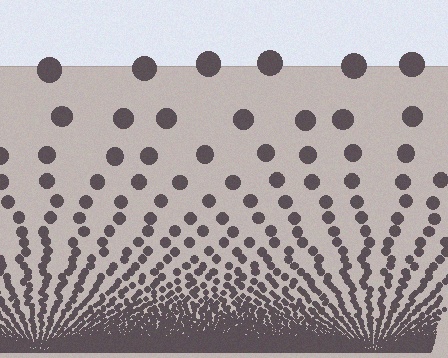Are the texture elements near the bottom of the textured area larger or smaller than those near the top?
Smaller. The gradient is inverted — elements near the bottom are smaller and denser.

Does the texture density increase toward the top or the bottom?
Density increases toward the bottom.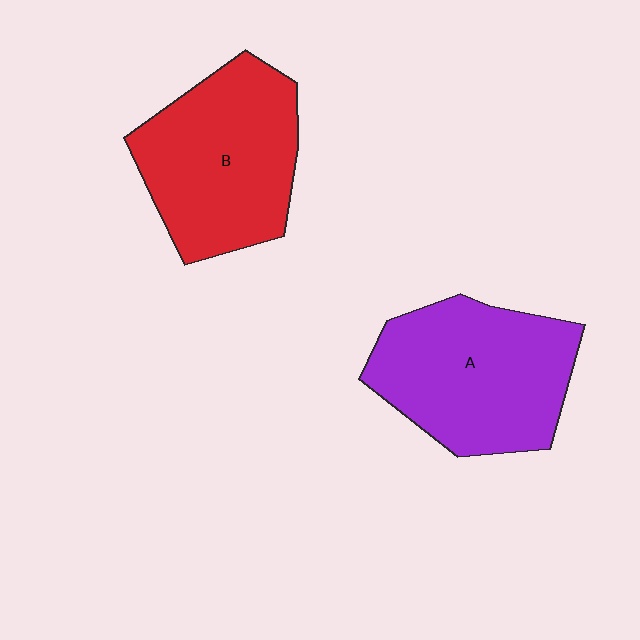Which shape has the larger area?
Shape A (purple).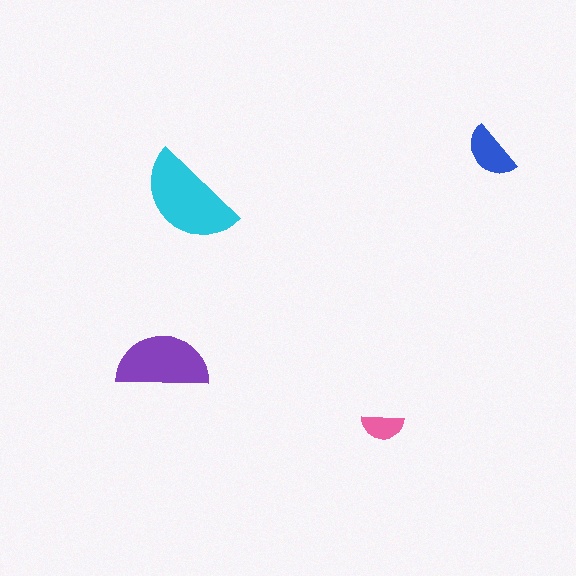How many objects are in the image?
There are 4 objects in the image.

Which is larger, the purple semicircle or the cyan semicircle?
The cyan one.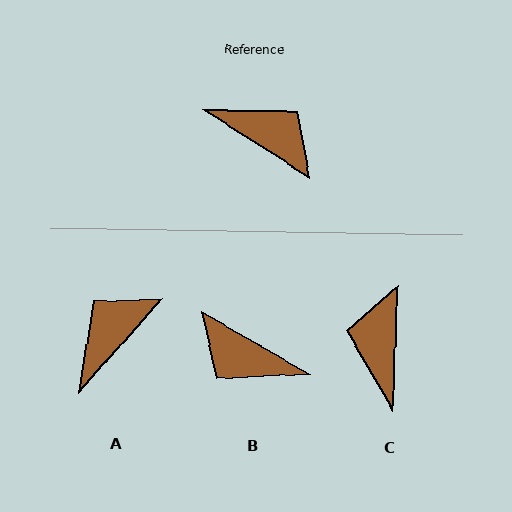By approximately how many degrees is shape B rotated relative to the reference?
Approximately 177 degrees clockwise.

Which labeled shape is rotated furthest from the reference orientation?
B, about 177 degrees away.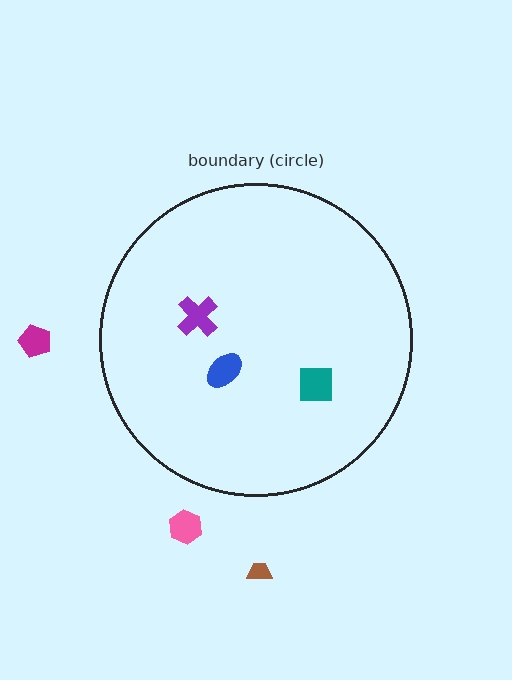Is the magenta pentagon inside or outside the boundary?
Outside.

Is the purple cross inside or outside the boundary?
Inside.